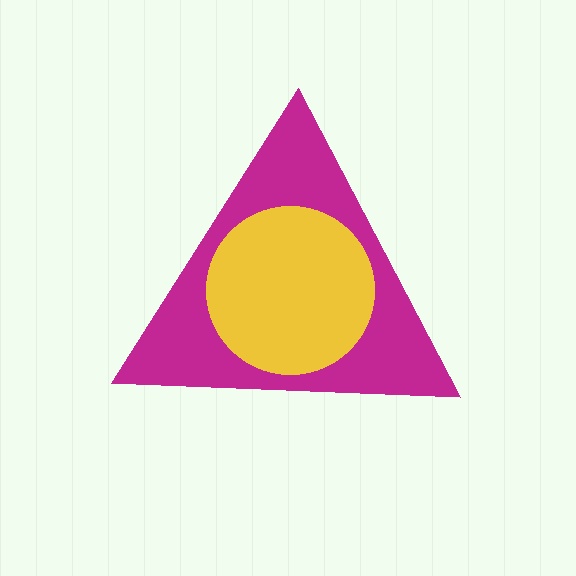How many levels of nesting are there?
2.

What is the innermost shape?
The yellow circle.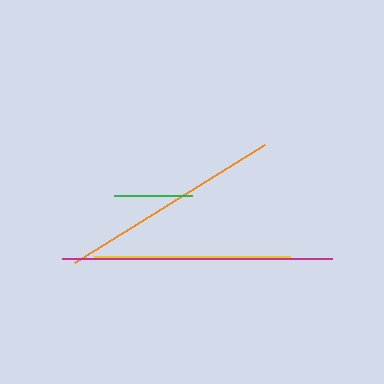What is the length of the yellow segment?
The yellow segment is approximately 195 pixels long.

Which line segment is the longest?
The magenta line is the longest at approximately 271 pixels.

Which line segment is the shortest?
The green line is the shortest at approximately 78 pixels.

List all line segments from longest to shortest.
From longest to shortest: magenta, orange, yellow, green.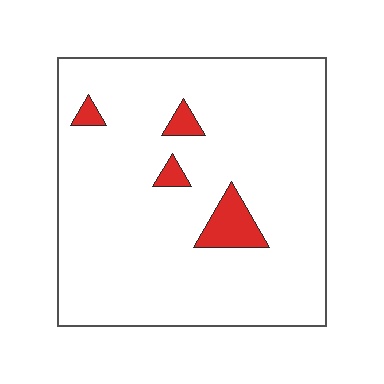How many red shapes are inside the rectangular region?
4.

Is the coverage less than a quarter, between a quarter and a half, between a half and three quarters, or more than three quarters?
Less than a quarter.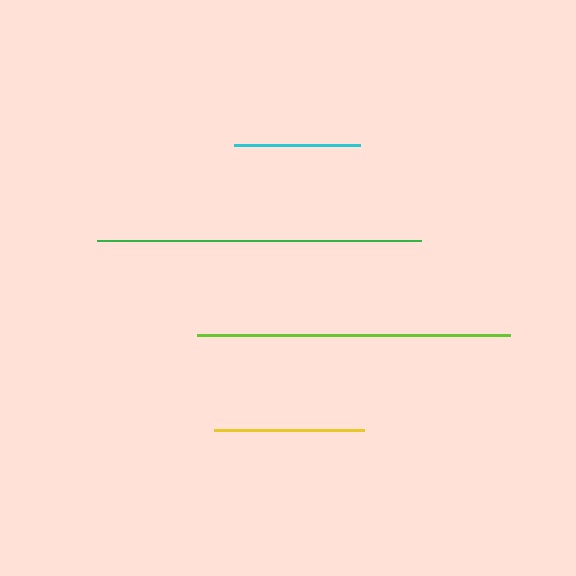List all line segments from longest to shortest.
From longest to shortest: green, lime, yellow, cyan.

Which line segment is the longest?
The green line is the longest at approximately 325 pixels.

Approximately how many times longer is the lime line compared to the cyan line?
The lime line is approximately 2.5 times the length of the cyan line.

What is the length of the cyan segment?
The cyan segment is approximately 126 pixels long.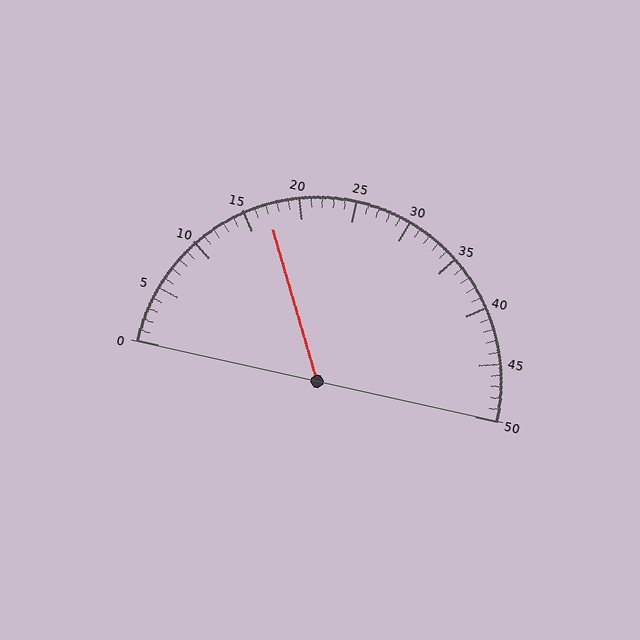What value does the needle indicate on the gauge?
The needle indicates approximately 17.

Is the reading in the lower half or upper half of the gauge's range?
The reading is in the lower half of the range (0 to 50).